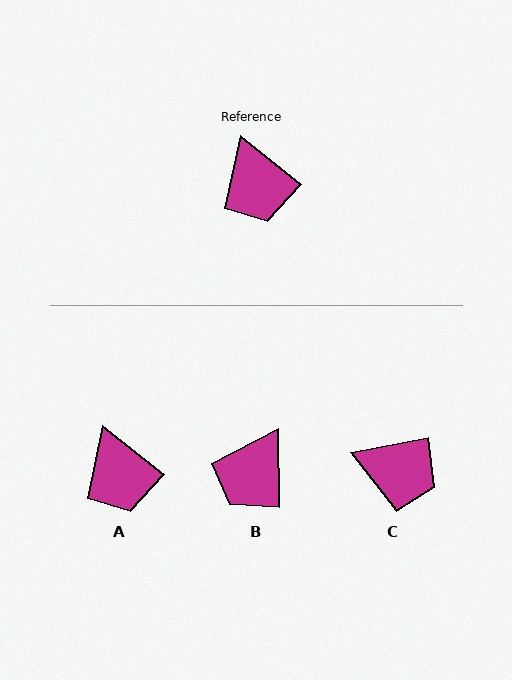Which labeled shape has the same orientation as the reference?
A.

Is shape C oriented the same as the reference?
No, it is off by about 49 degrees.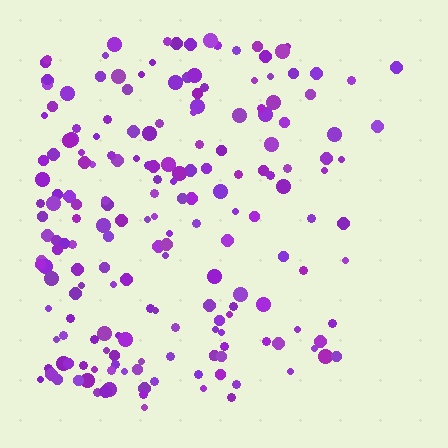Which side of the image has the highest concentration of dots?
The left.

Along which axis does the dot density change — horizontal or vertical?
Horizontal.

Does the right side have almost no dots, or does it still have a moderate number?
Still a moderate number, just noticeably fewer than the left.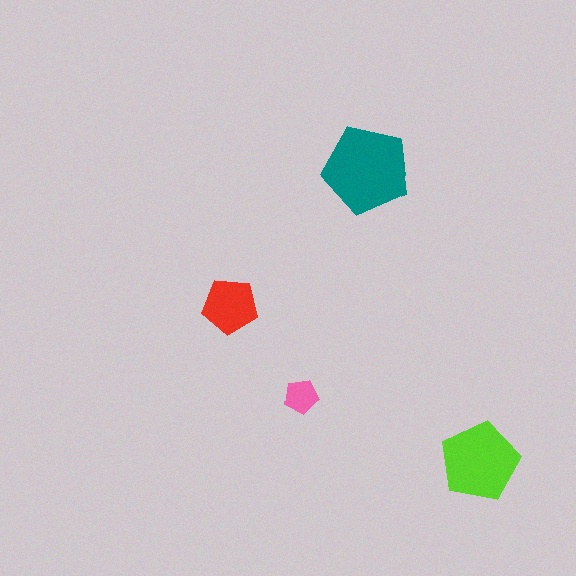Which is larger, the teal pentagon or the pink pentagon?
The teal one.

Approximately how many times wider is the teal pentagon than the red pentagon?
About 1.5 times wider.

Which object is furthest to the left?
The red pentagon is leftmost.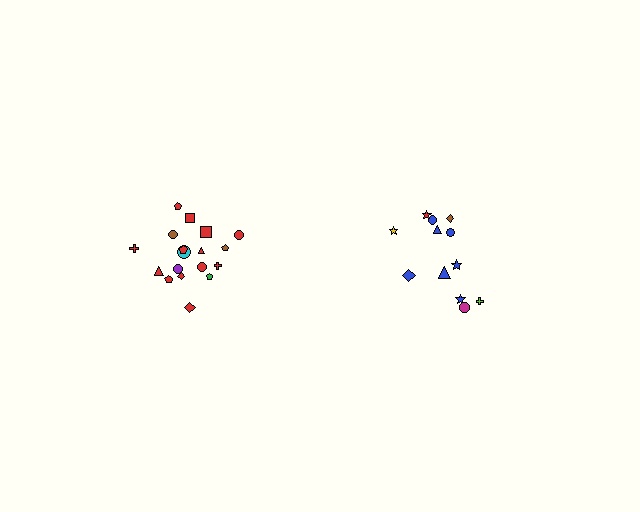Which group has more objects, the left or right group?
The left group.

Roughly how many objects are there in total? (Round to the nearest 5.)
Roughly 30 objects in total.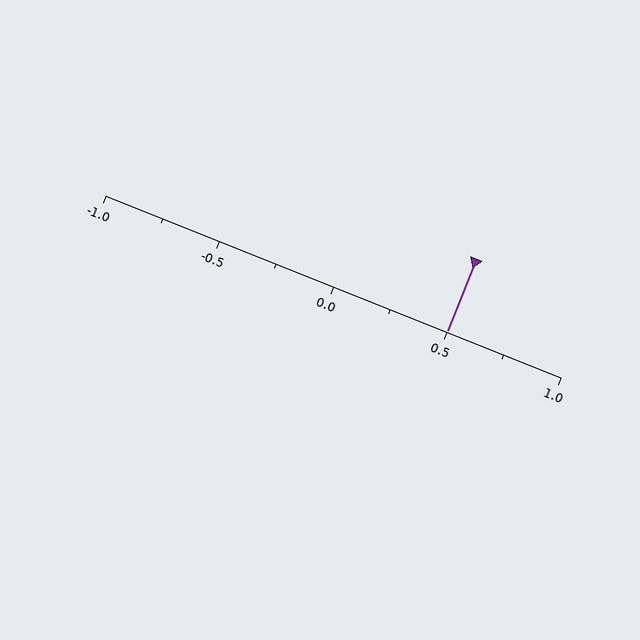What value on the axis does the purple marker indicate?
The marker indicates approximately 0.5.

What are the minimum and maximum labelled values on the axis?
The axis runs from -1.0 to 1.0.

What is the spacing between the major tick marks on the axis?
The major ticks are spaced 0.5 apart.